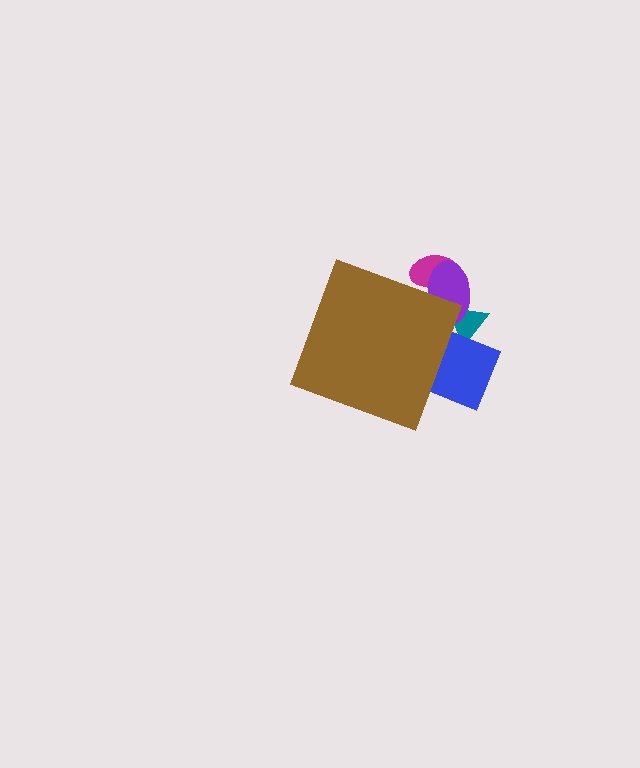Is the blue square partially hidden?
Yes, the blue square is partially hidden behind the brown diamond.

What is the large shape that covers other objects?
A brown diamond.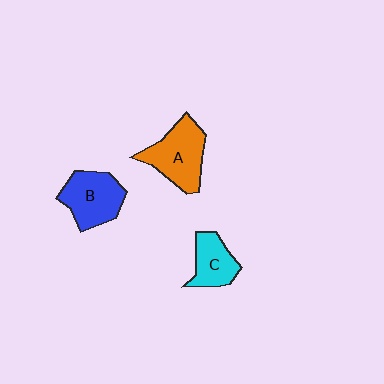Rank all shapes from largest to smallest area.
From largest to smallest: A (orange), B (blue), C (cyan).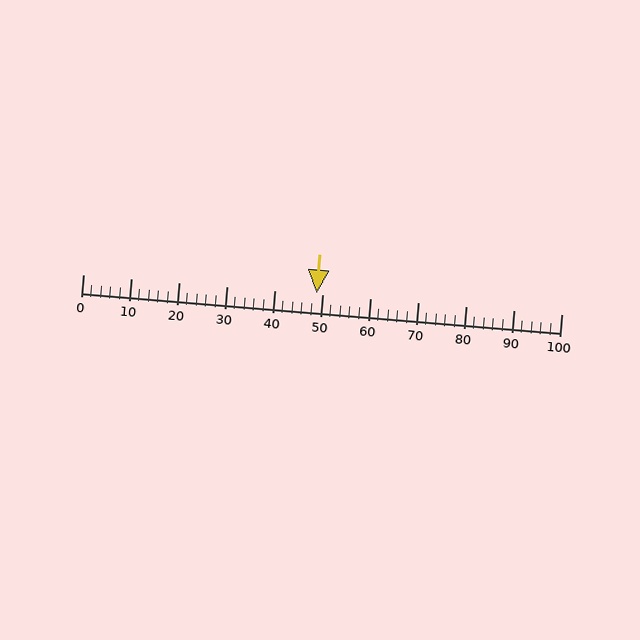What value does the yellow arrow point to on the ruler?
The yellow arrow points to approximately 49.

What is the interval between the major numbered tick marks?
The major tick marks are spaced 10 units apart.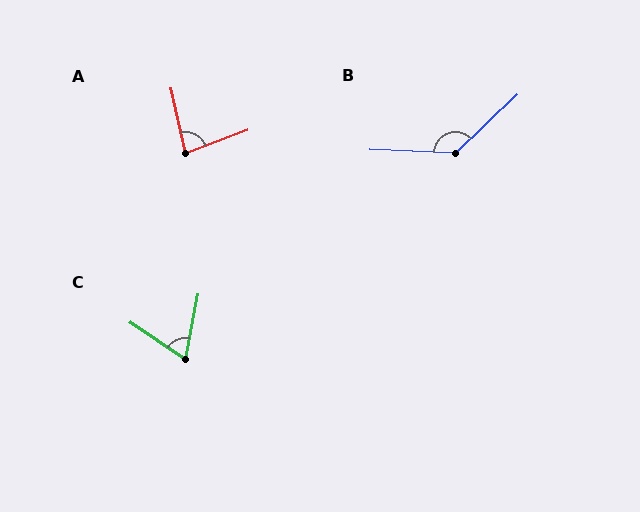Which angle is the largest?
B, at approximately 134 degrees.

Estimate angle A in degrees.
Approximately 81 degrees.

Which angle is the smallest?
C, at approximately 67 degrees.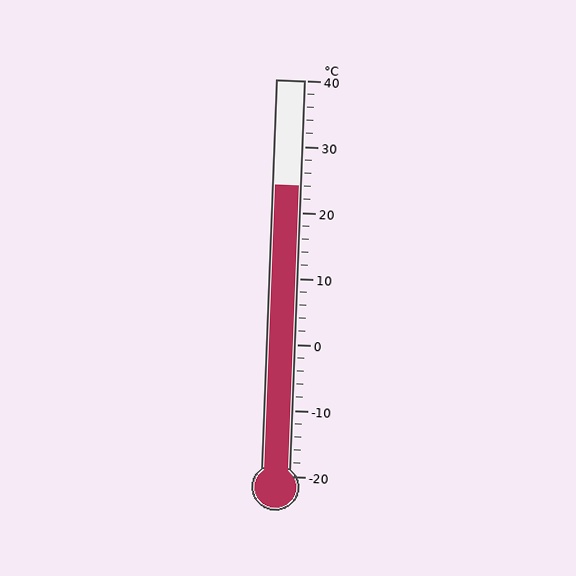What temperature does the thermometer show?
The thermometer shows approximately 24°C.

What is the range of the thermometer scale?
The thermometer scale ranges from -20°C to 40°C.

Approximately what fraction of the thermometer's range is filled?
The thermometer is filled to approximately 75% of its range.